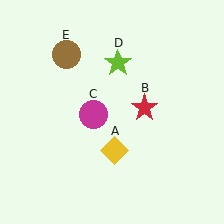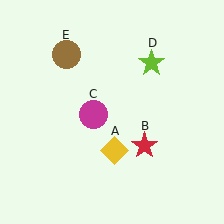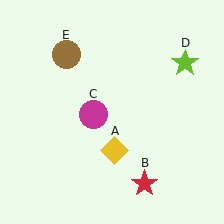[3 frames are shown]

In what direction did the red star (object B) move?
The red star (object B) moved down.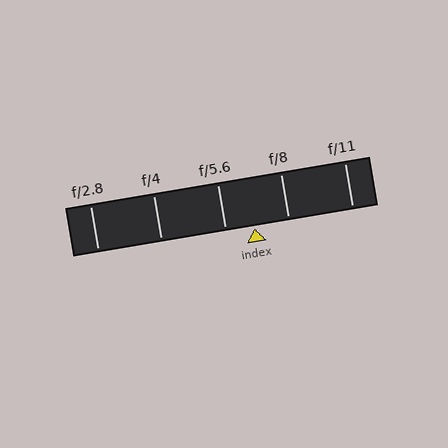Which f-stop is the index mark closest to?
The index mark is closest to f/5.6.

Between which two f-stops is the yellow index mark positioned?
The index mark is between f/5.6 and f/8.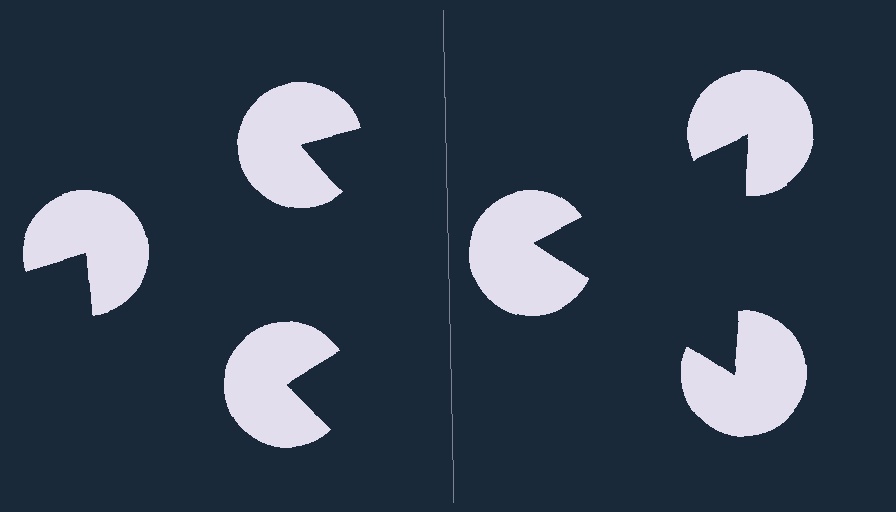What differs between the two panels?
The pac-man discs are positioned identically on both sides; only the wedge orientations differ. On the right they align to a triangle; on the left they are misaligned.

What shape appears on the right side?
An illusory triangle.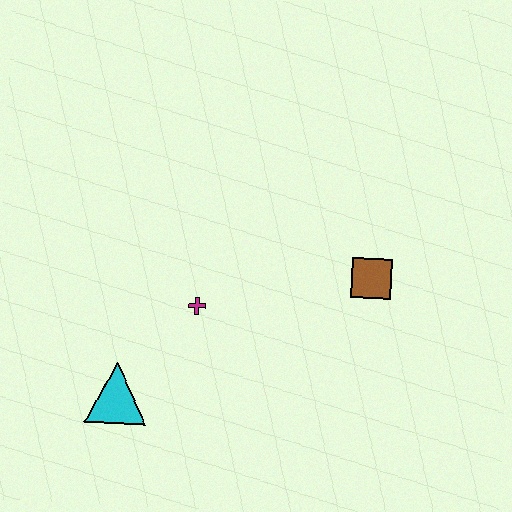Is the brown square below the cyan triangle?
No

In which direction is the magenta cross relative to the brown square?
The magenta cross is to the left of the brown square.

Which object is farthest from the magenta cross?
The brown square is farthest from the magenta cross.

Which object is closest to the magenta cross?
The cyan triangle is closest to the magenta cross.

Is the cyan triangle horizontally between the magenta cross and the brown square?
No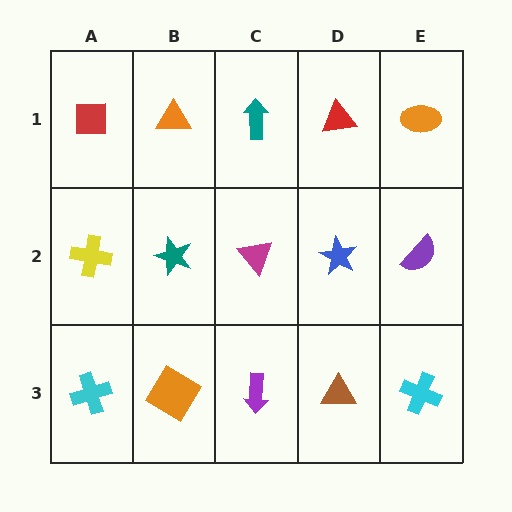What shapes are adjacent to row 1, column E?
A purple semicircle (row 2, column E), a red triangle (row 1, column D).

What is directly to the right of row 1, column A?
An orange triangle.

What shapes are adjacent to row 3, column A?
A yellow cross (row 2, column A), an orange diamond (row 3, column B).